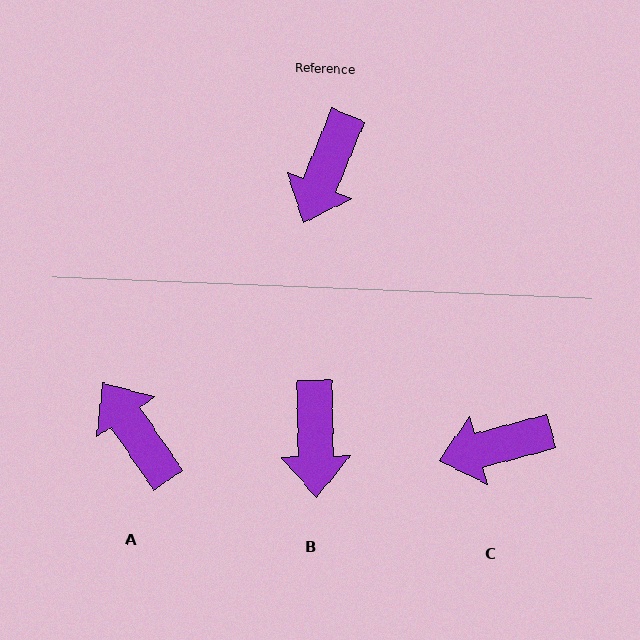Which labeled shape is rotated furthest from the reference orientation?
A, about 123 degrees away.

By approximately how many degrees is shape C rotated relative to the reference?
Approximately 53 degrees clockwise.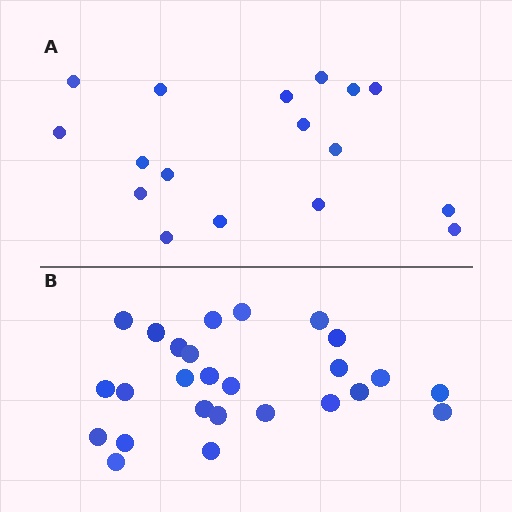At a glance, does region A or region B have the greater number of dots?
Region B (the bottom region) has more dots.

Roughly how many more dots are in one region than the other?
Region B has roughly 8 or so more dots than region A.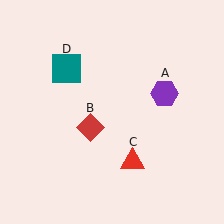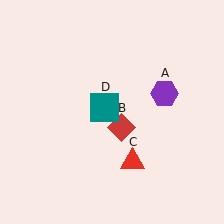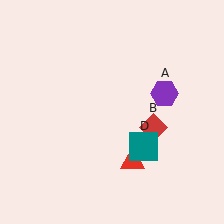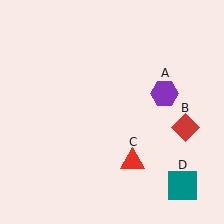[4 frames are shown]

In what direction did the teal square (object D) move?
The teal square (object D) moved down and to the right.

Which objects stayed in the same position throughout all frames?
Purple hexagon (object A) and red triangle (object C) remained stationary.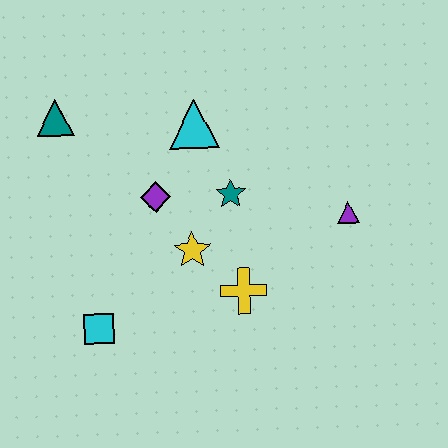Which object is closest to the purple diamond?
The yellow star is closest to the purple diamond.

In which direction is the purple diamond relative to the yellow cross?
The purple diamond is above the yellow cross.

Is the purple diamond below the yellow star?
No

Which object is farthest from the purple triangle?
The teal triangle is farthest from the purple triangle.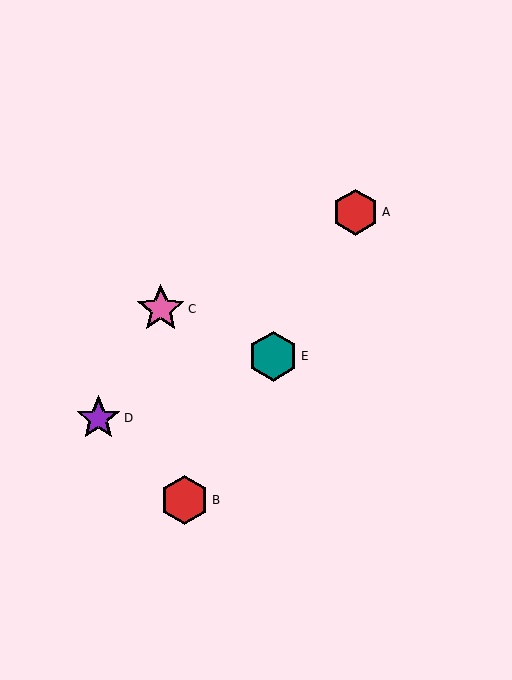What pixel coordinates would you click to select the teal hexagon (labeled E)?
Click at (273, 356) to select the teal hexagon E.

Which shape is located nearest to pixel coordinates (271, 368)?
The teal hexagon (labeled E) at (273, 356) is nearest to that location.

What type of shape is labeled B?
Shape B is a red hexagon.